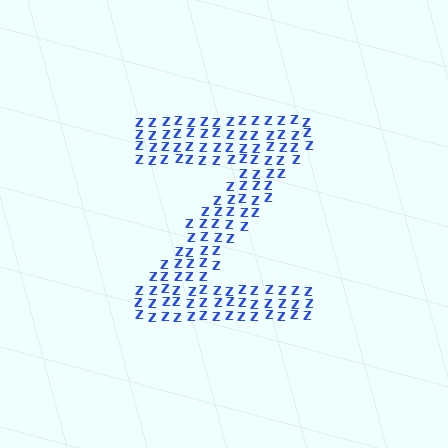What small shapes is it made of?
It is made of small letter Z's.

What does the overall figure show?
The overall figure shows the letter Z.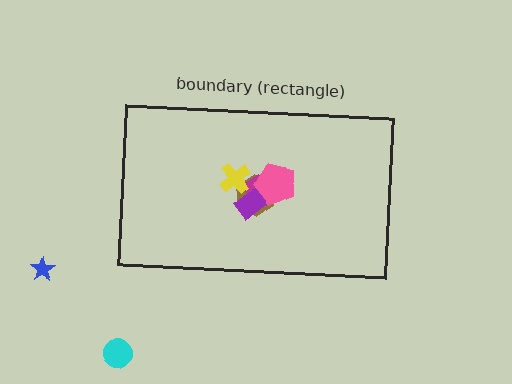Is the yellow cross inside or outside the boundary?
Inside.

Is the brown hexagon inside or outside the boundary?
Inside.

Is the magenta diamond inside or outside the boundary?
Inside.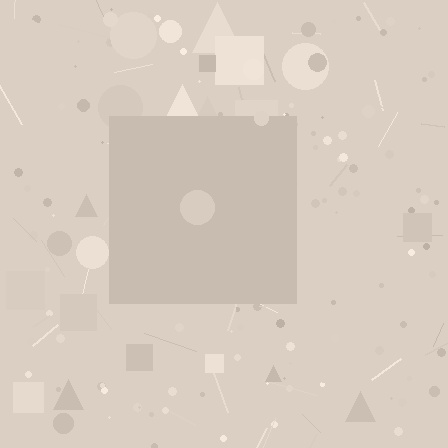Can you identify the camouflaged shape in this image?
The camouflaged shape is a square.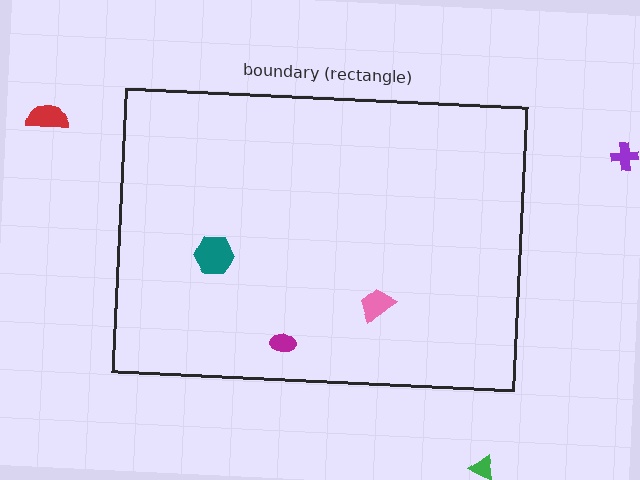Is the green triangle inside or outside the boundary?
Outside.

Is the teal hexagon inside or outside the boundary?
Inside.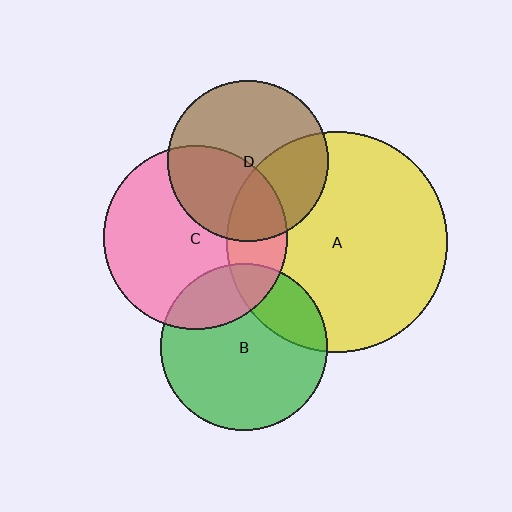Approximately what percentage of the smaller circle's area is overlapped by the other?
Approximately 20%.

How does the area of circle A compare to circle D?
Approximately 1.9 times.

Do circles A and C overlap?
Yes.